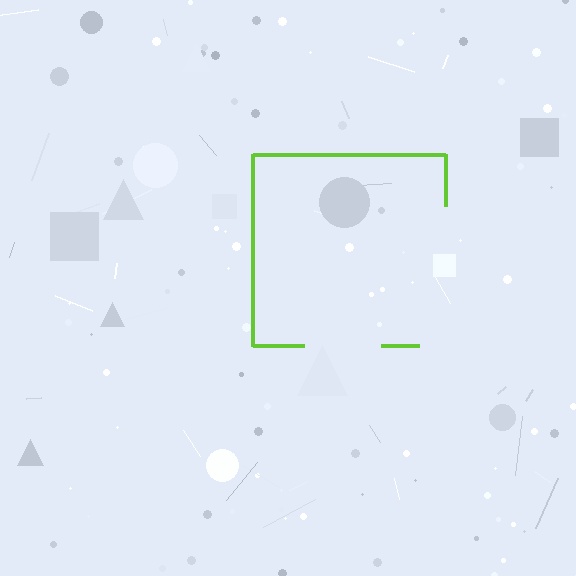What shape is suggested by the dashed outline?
The dashed outline suggests a square.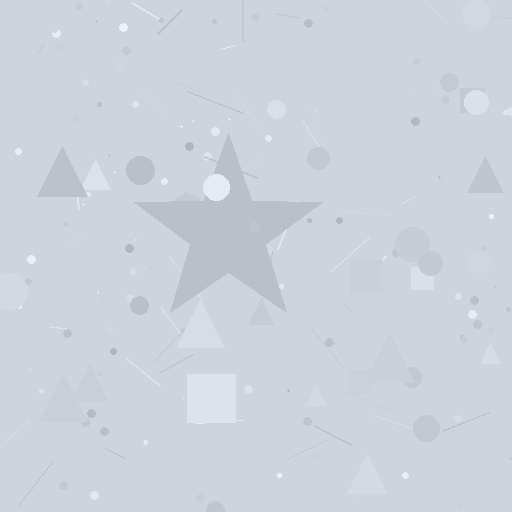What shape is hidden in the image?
A star is hidden in the image.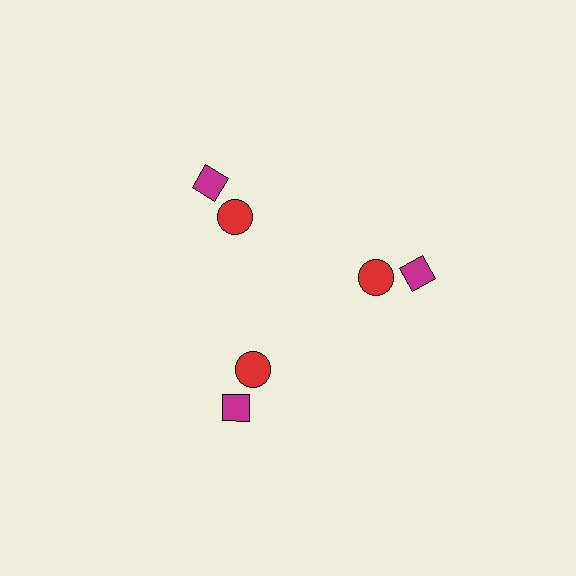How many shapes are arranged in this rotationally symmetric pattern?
There are 6 shapes, arranged in 3 groups of 2.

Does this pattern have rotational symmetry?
Yes, this pattern has 3-fold rotational symmetry. It looks the same after rotating 120 degrees around the center.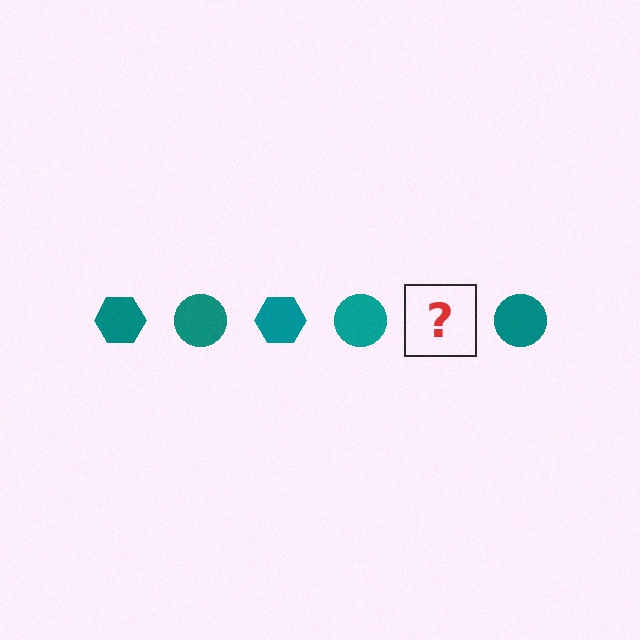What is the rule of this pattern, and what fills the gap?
The rule is that the pattern cycles through hexagon, circle shapes in teal. The gap should be filled with a teal hexagon.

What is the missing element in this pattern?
The missing element is a teal hexagon.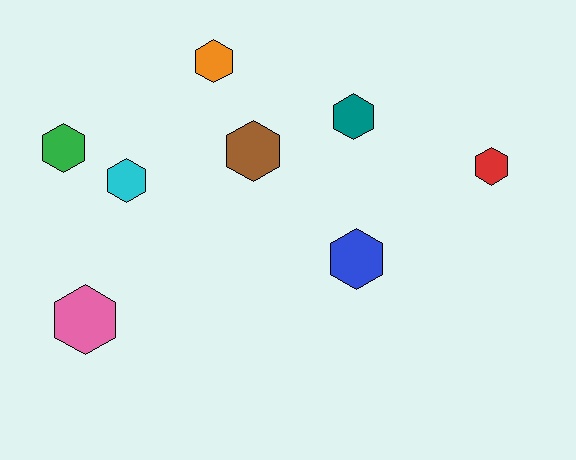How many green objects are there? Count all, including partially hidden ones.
There is 1 green object.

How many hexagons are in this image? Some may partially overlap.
There are 8 hexagons.